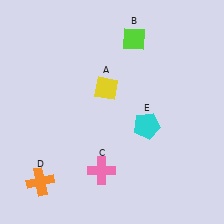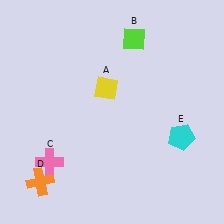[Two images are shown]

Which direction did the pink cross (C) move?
The pink cross (C) moved left.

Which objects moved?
The objects that moved are: the pink cross (C), the cyan pentagon (E).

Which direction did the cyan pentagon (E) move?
The cyan pentagon (E) moved right.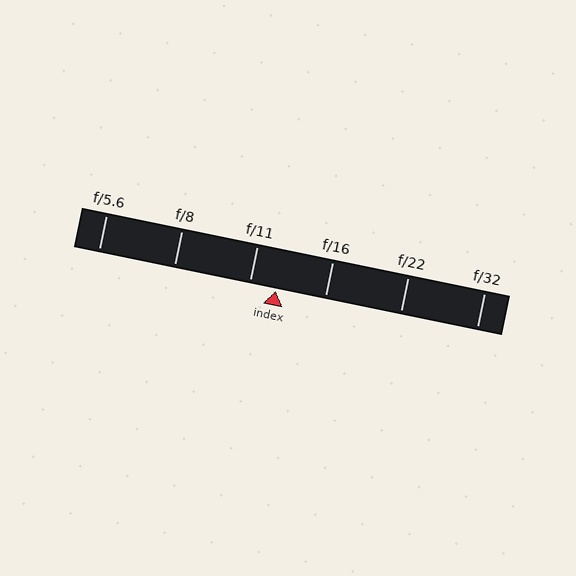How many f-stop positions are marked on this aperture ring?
There are 6 f-stop positions marked.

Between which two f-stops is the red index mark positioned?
The index mark is between f/11 and f/16.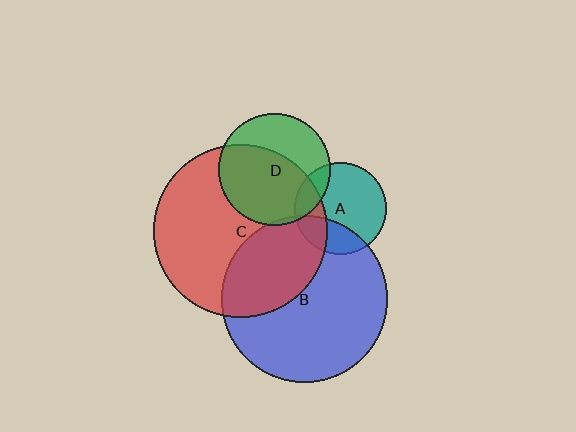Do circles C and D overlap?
Yes.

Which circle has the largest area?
Circle C (red).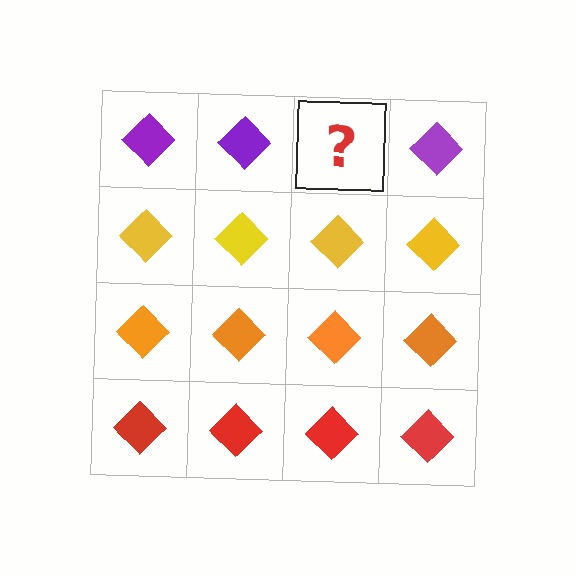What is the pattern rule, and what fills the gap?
The rule is that each row has a consistent color. The gap should be filled with a purple diamond.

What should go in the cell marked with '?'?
The missing cell should contain a purple diamond.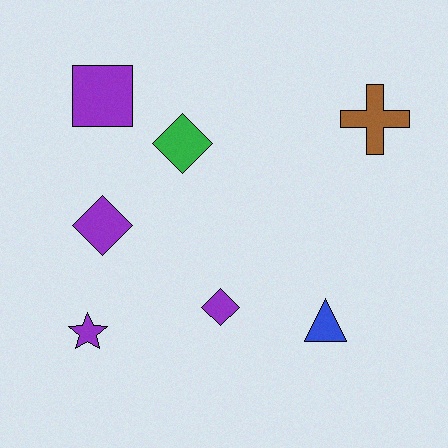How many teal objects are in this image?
There are no teal objects.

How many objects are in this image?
There are 7 objects.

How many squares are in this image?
There is 1 square.